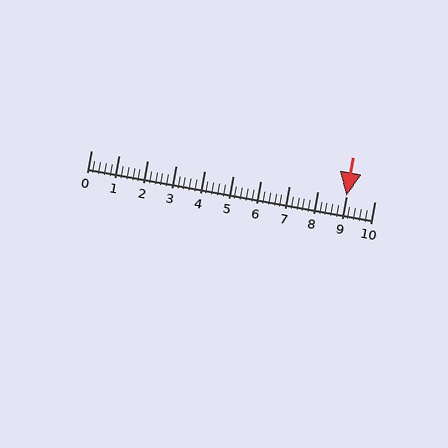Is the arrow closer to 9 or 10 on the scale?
The arrow is closer to 9.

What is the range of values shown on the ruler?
The ruler shows values from 0 to 10.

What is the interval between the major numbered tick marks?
The major tick marks are spaced 1 units apart.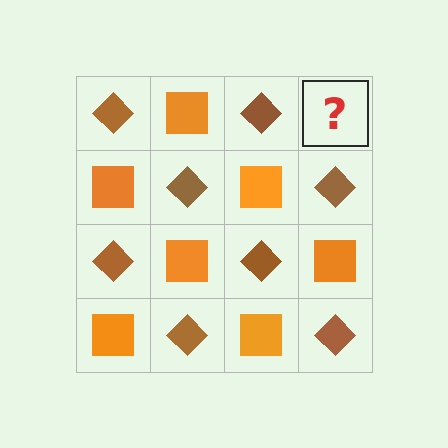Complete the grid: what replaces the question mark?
The question mark should be replaced with an orange square.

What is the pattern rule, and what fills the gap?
The rule is that it alternates brown diamond and orange square in a checkerboard pattern. The gap should be filled with an orange square.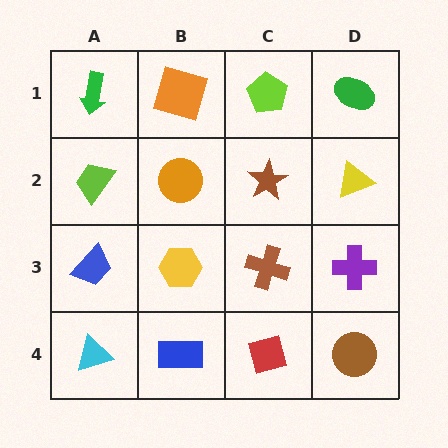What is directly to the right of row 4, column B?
A red diamond.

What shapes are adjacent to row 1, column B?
An orange circle (row 2, column B), a green arrow (row 1, column A), a lime pentagon (row 1, column C).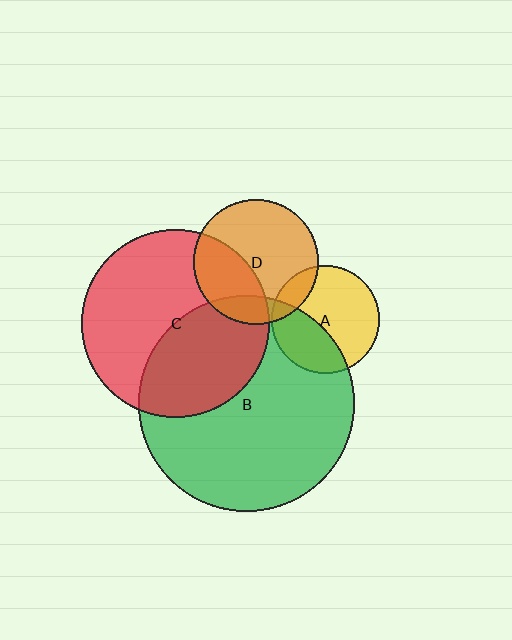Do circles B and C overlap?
Yes.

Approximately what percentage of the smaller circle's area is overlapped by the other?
Approximately 40%.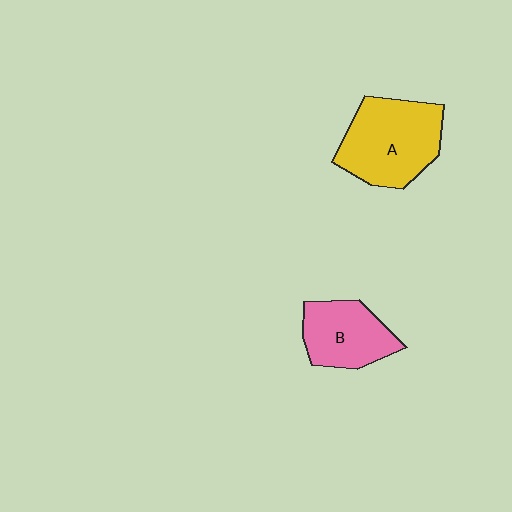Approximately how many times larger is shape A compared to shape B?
Approximately 1.4 times.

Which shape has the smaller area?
Shape B (pink).